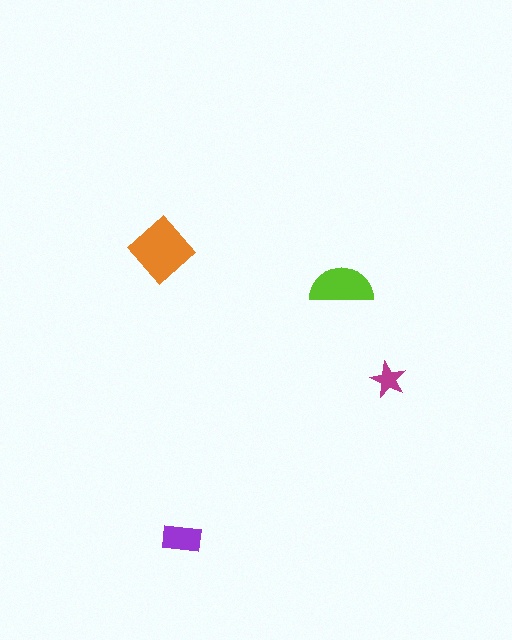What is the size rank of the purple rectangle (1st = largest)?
3rd.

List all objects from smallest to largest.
The magenta star, the purple rectangle, the lime semicircle, the orange diamond.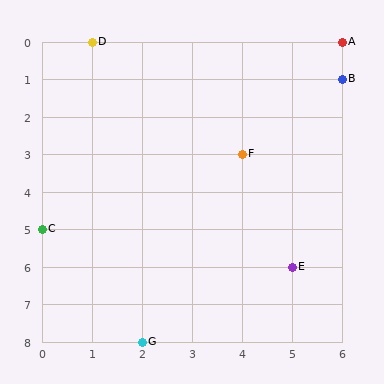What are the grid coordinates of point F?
Point F is at grid coordinates (4, 3).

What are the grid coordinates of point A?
Point A is at grid coordinates (6, 0).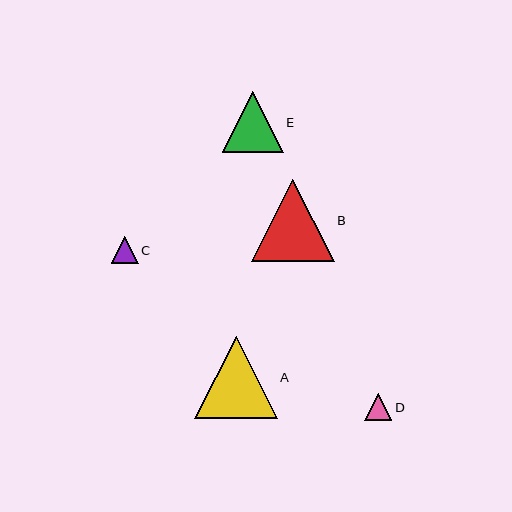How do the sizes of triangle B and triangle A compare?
Triangle B and triangle A are approximately the same size.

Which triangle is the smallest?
Triangle C is the smallest with a size of approximately 26 pixels.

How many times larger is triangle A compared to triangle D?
Triangle A is approximately 3.0 times the size of triangle D.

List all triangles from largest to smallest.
From largest to smallest: B, A, E, D, C.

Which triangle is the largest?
Triangle B is the largest with a size of approximately 83 pixels.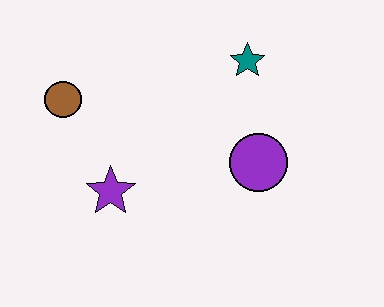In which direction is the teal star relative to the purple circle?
The teal star is above the purple circle.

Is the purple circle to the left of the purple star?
No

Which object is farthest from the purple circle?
The brown circle is farthest from the purple circle.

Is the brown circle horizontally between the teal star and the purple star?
No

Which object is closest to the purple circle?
The teal star is closest to the purple circle.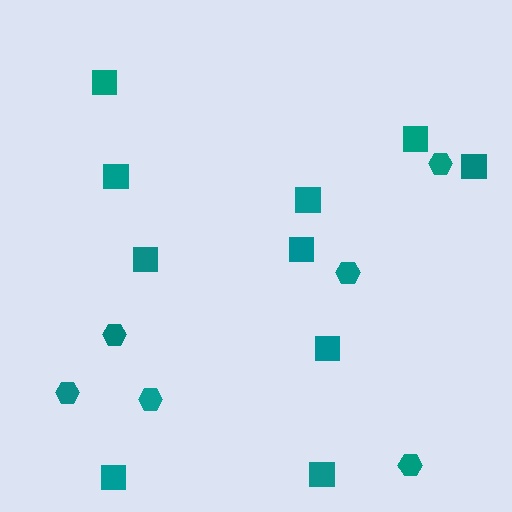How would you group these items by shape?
There are 2 groups: one group of hexagons (6) and one group of squares (10).